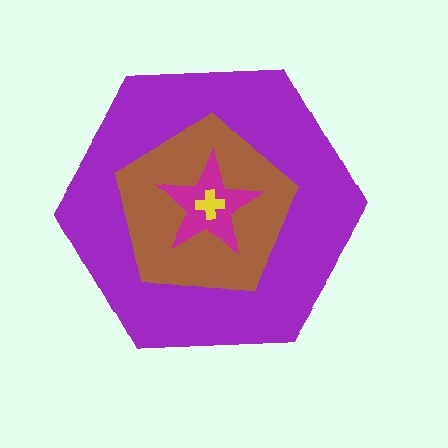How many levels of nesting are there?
4.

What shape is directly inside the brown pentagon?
The magenta star.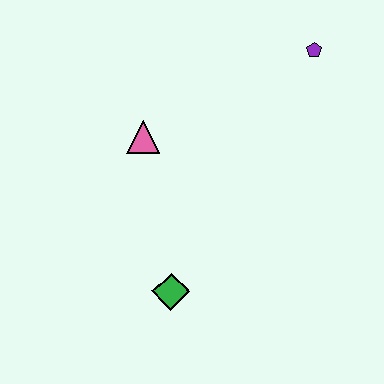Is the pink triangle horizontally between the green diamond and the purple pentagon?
No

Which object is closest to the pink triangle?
The green diamond is closest to the pink triangle.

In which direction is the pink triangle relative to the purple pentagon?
The pink triangle is to the left of the purple pentagon.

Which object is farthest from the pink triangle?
The purple pentagon is farthest from the pink triangle.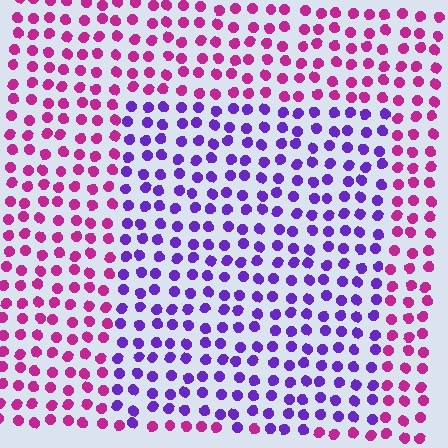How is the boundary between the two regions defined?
The boundary is defined purely by a slight shift in hue (about 52 degrees). Spacing, size, and orientation are identical on both sides.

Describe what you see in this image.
The image is filled with small magenta elements in a uniform arrangement. A rectangle-shaped region is visible where the elements are tinted to a slightly different hue, forming a subtle color boundary.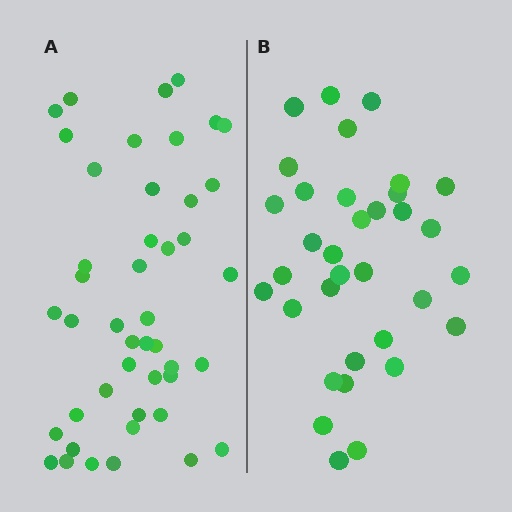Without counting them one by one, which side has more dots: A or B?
Region A (the left region) has more dots.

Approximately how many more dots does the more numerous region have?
Region A has roughly 12 or so more dots than region B.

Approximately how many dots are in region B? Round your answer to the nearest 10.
About 30 dots. (The exact count is 34, which rounds to 30.)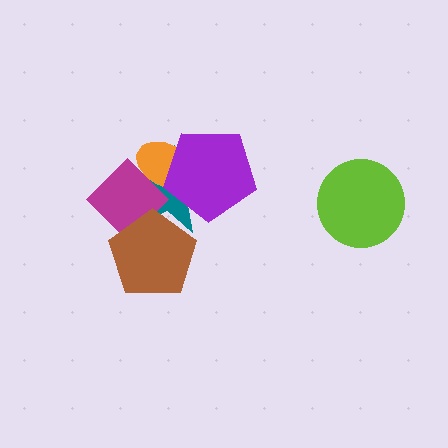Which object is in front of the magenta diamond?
The brown pentagon is in front of the magenta diamond.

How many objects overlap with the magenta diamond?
3 objects overlap with the magenta diamond.